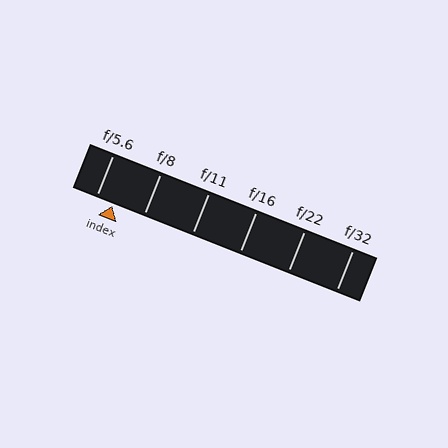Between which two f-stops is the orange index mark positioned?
The index mark is between f/5.6 and f/8.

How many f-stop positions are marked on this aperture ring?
There are 6 f-stop positions marked.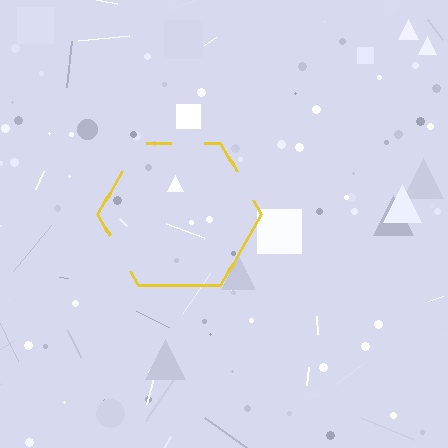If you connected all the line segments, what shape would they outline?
They would outline a hexagon.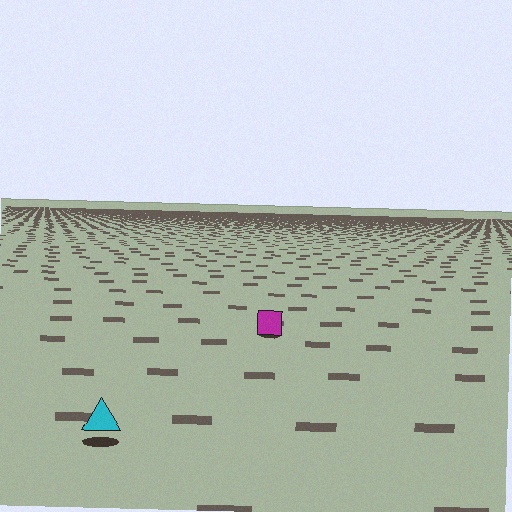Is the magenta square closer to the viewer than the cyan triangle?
No. The cyan triangle is closer — you can tell from the texture gradient: the ground texture is coarser near it.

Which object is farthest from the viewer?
The magenta square is farthest from the viewer. It appears smaller and the ground texture around it is denser.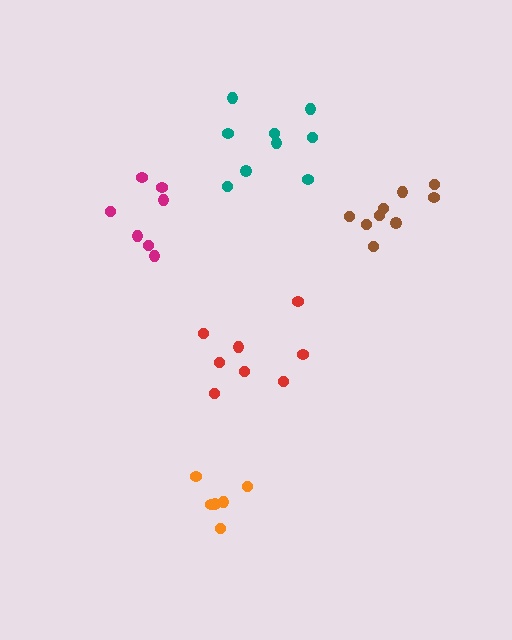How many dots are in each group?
Group 1: 9 dots, Group 2: 6 dots, Group 3: 9 dots, Group 4: 7 dots, Group 5: 8 dots (39 total).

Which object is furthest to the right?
The brown cluster is rightmost.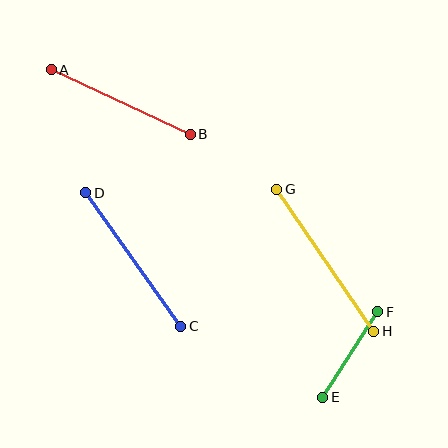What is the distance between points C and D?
The distance is approximately 164 pixels.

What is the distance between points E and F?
The distance is approximately 101 pixels.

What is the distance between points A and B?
The distance is approximately 153 pixels.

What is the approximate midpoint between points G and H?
The midpoint is at approximately (325, 260) pixels.